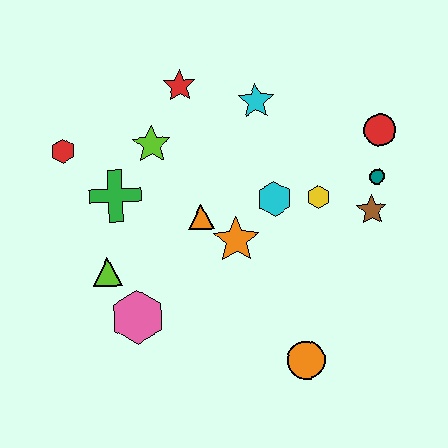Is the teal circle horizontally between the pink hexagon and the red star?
No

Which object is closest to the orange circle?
The orange star is closest to the orange circle.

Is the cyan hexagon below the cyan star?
Yes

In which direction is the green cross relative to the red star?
The green cross is below the red star.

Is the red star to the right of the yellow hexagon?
No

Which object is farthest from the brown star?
The red hexagon is farthest from the brown star.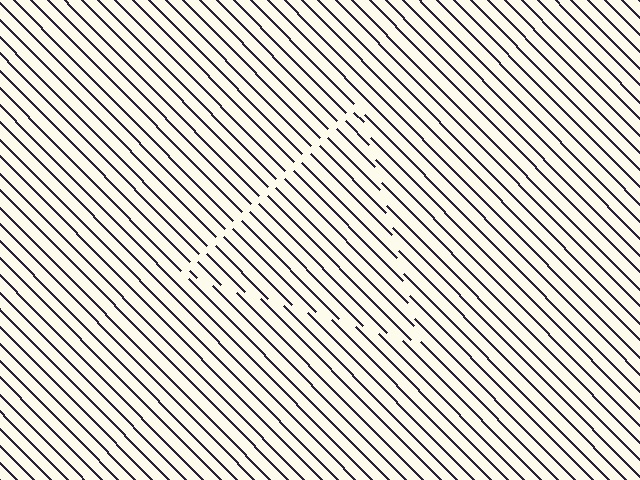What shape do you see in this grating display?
An illusory triangle. The interior of the shape contains the same grating, shifted by half a period — the contour is defined by the phase discontinuity where line-ends from the inner and outer gratings abut.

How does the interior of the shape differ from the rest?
The interior of the shape contains the same grating, shifted by half a period — the contour is defined by the phase discontinuity where line-ends from the inner and outer gratings abut.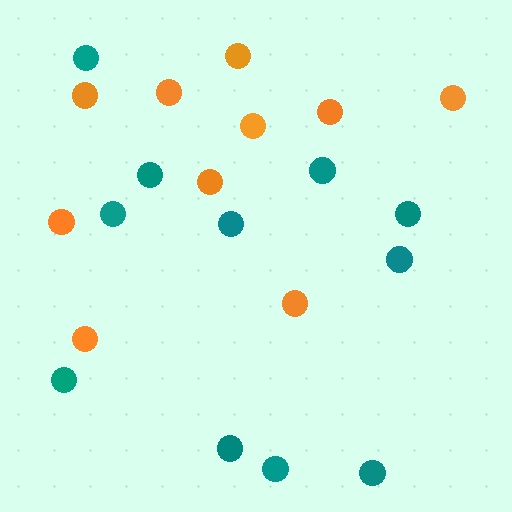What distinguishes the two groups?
There are 2 groups: one group of orange circles (10) and one group of teal circles (11).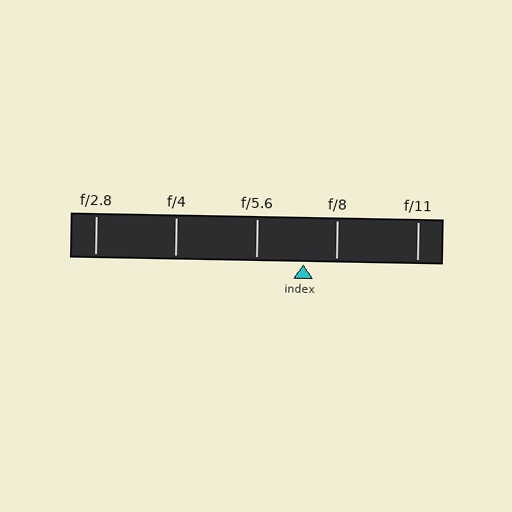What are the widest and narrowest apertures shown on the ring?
The widest aperture shown is f/2.8 and the narrowest is f/11.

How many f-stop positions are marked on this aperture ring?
There are 5 f-stop positions marked.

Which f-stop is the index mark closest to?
The index mark is closest to f/8.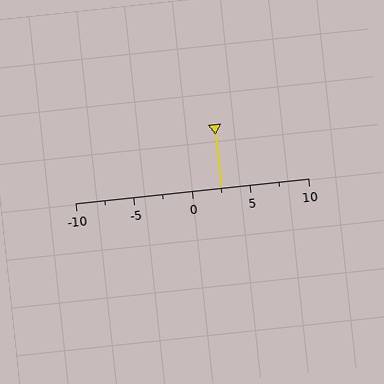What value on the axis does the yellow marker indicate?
The marker indicates approximately 2.5.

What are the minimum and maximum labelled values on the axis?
The axis runs from -10 to 10.